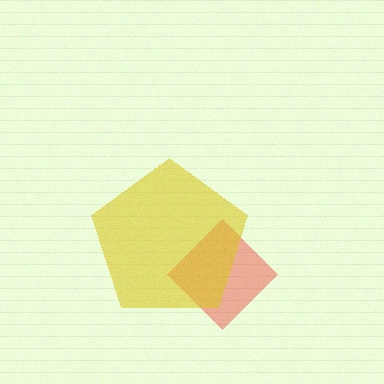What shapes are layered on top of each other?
The layered shapes are: a red diamond, a yellow pentagon.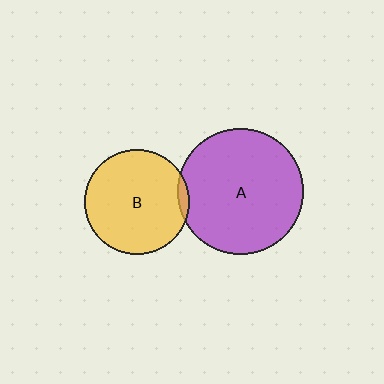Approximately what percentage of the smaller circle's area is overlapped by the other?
Approximately 5%.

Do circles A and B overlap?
Yes.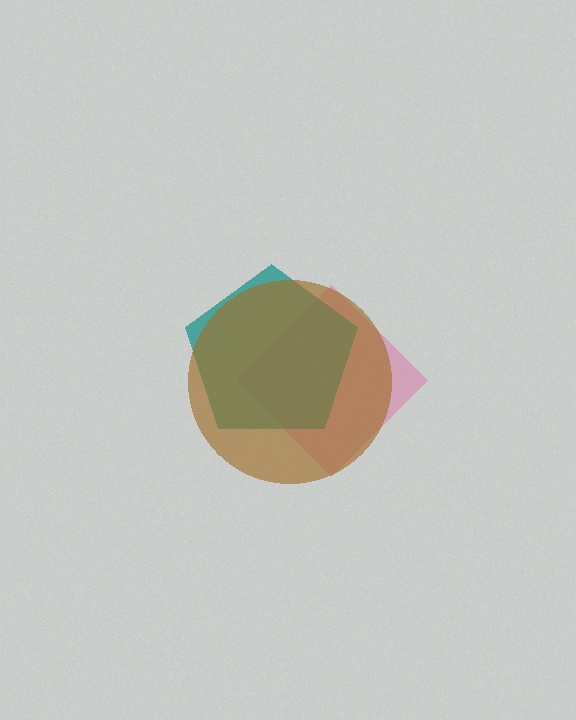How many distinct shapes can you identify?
There are 3 distinct shapes: a pink diamond, a teal pentagon, a brown circle.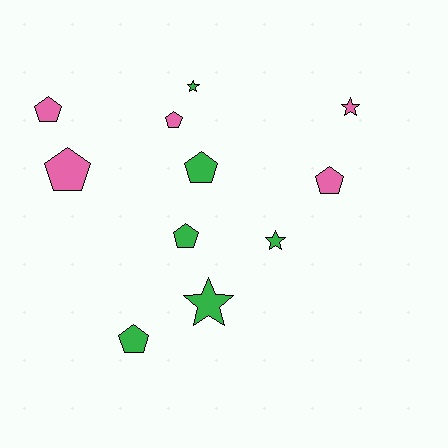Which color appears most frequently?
Green, with 6 objects.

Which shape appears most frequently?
Pentagon, with 7 objects.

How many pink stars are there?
There is 1 pink star.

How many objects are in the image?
There are 11 objects.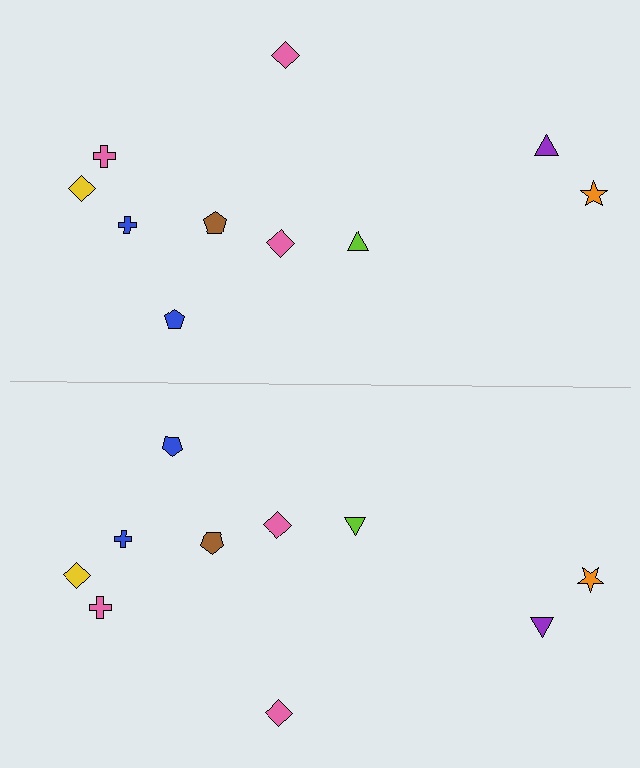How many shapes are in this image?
There are 20 shapes in this image.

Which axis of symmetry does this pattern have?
The pattern has a horizontal axis of symmetry running through the center of the image.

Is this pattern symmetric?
Yes, this pattern has bilateral (reflection) symmetry.